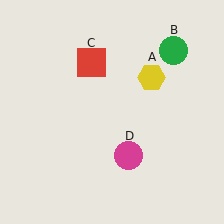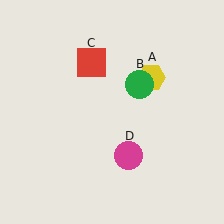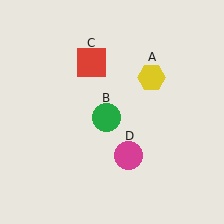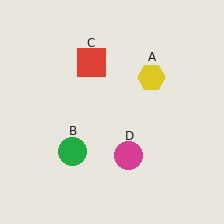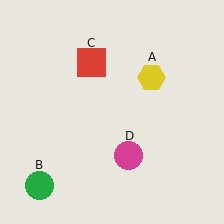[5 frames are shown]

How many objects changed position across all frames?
1 object changed position: green circle (object B).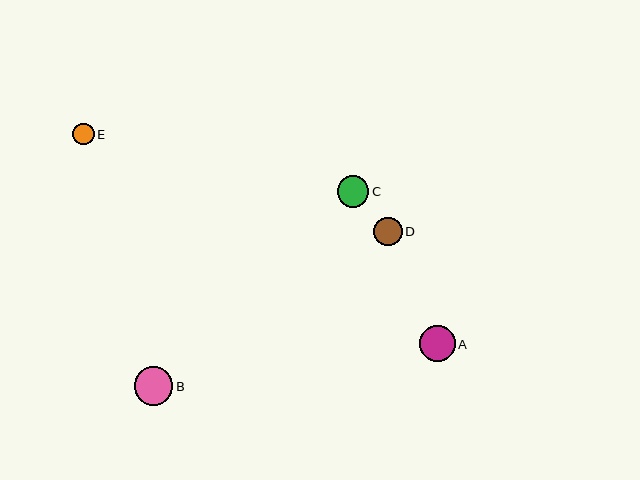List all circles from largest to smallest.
From largest to smallest: B, A, C, D, E.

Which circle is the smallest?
Circle E is the smallest with a size of approximately 21 pixels.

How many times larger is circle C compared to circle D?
Circle C is approximately 1.1 times the size of circle D.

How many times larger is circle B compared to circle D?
Circle B is approximately 1.4 times the size of circle D.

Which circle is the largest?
Circle B is the largest with a size of approximately 39 pixels.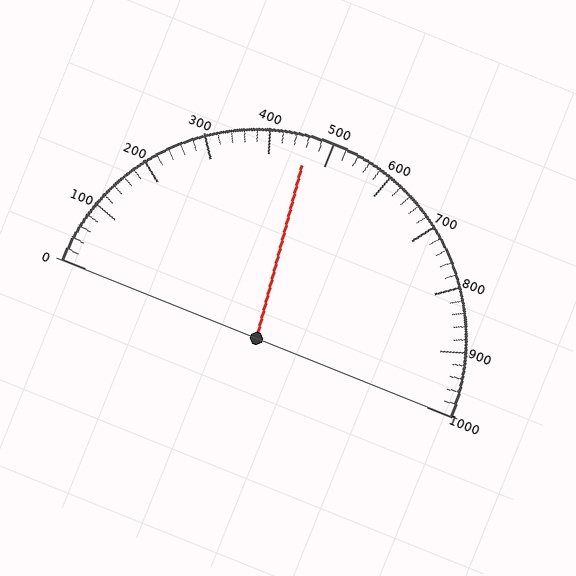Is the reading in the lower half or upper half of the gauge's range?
The reading is in the lower half of the range (0 to 1000).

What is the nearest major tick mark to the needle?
The nearest major tick mark is 500.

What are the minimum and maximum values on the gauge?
The gauge ranges from 0 to 1000.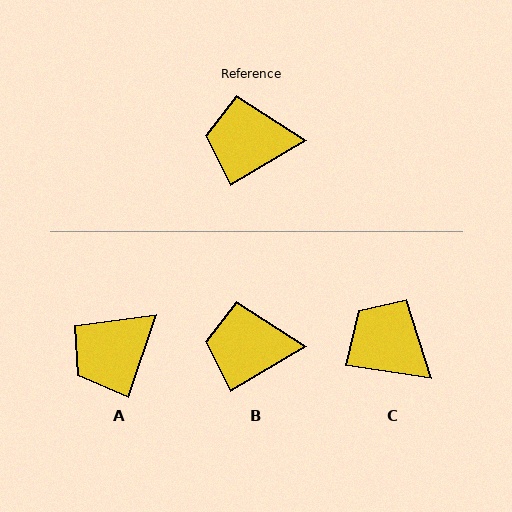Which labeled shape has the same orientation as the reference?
B.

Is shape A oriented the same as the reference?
No, it is off by about 40 degrees.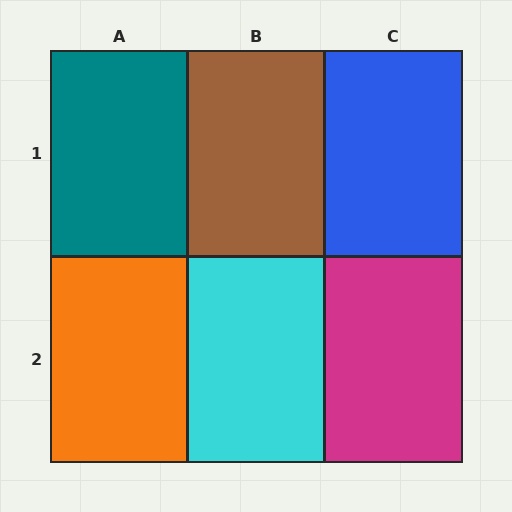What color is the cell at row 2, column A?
Orange.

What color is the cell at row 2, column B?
Cyan.